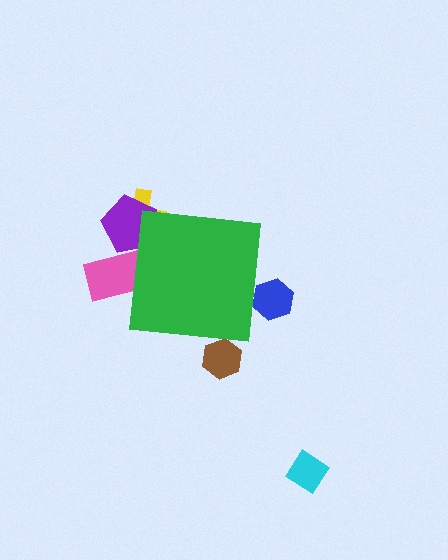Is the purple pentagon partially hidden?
Yes, the purple pentagon is partially hidden behind the green square.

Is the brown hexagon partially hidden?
Yes, the brown hexagon is partially hidden behind the green square.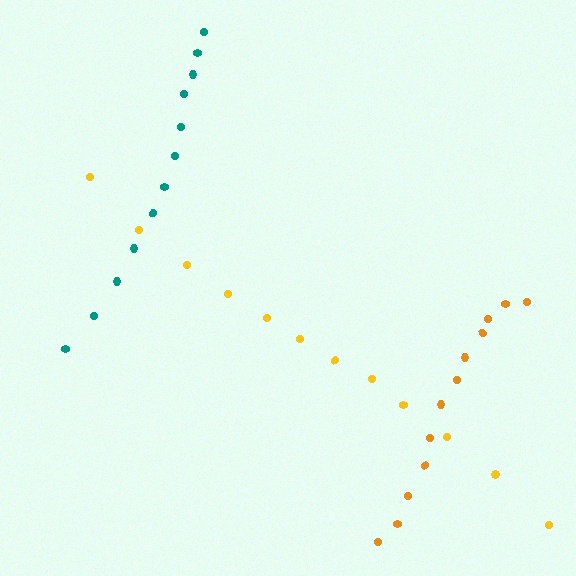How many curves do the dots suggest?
There are 3 distinct paths.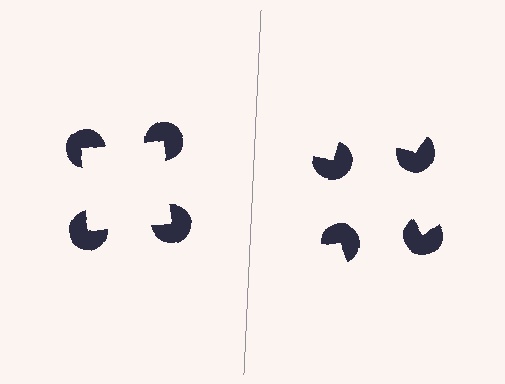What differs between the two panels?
The pac-man discs are positioned identically on both sides; only the wedge orientations differ. On the left they align to a square; on the right they are misaligned.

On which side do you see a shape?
An illusory square appears on the left side. On the right side the wedge cuts are rotated, so no coherent shape forms.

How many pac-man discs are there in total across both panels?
8 — 4 on each side.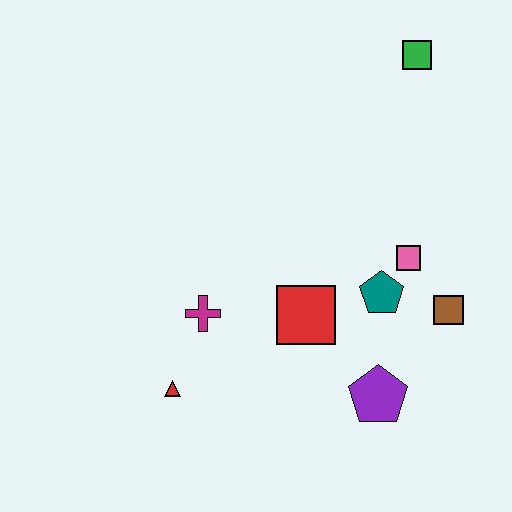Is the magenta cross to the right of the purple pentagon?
No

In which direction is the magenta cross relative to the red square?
The magenta cross is to the left of the red square.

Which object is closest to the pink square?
The teal pentagon is closest to the pink square.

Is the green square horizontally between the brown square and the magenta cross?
Yes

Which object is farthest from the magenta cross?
The green square is farthest from the magenta cross.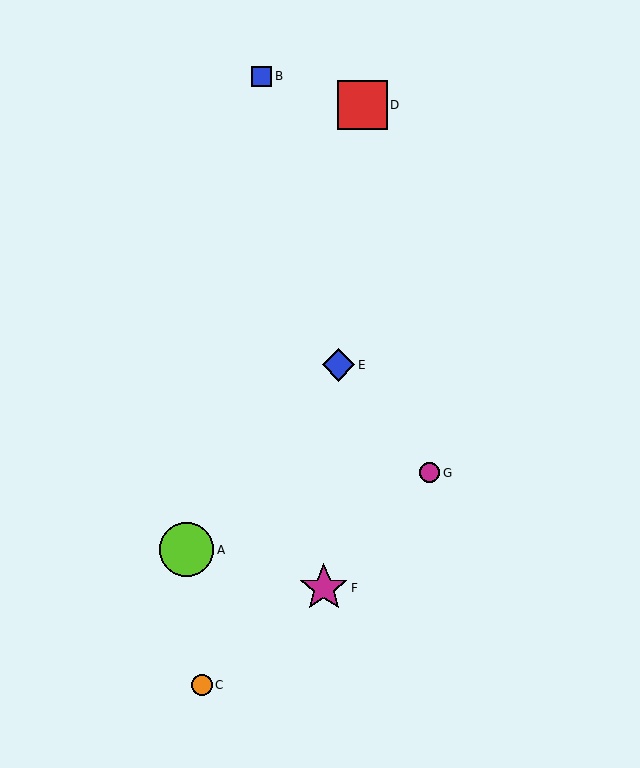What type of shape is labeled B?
Shape B is a blue square.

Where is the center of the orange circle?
The center of the orange circle is at (202, 685).